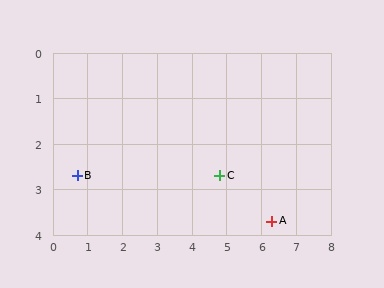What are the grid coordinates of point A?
Point A is at approximately (6.3, 3.7).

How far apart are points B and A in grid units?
Points B and A are about 5.7 grid units apart.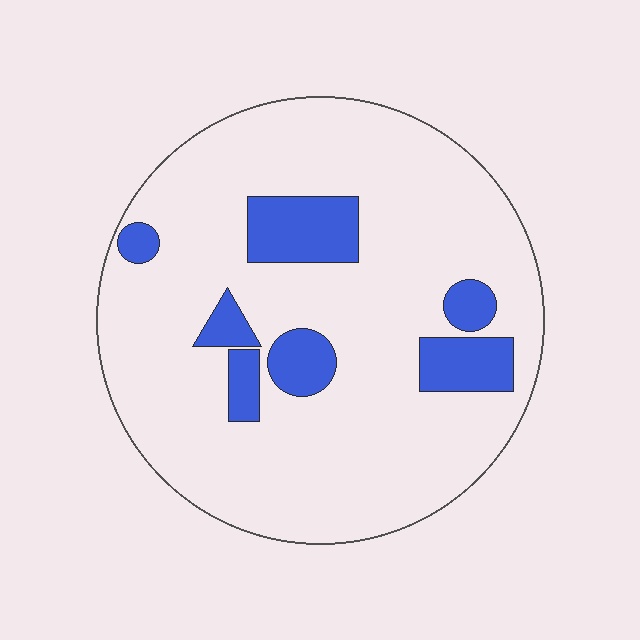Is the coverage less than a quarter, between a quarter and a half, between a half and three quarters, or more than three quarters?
Less than a quarter.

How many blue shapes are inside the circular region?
7.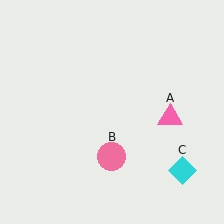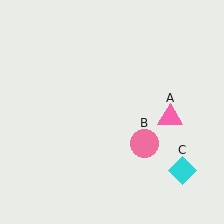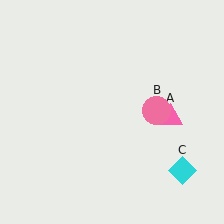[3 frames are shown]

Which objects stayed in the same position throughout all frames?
Pink triangle (object A) and cyan diamond (object C) remained stationary.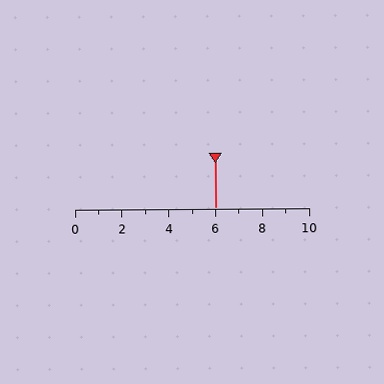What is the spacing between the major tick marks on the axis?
The major ticks are spaced 2 apart.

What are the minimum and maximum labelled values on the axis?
The axis runs from 0 to 10.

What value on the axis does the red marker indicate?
The marker indicates approximately 6.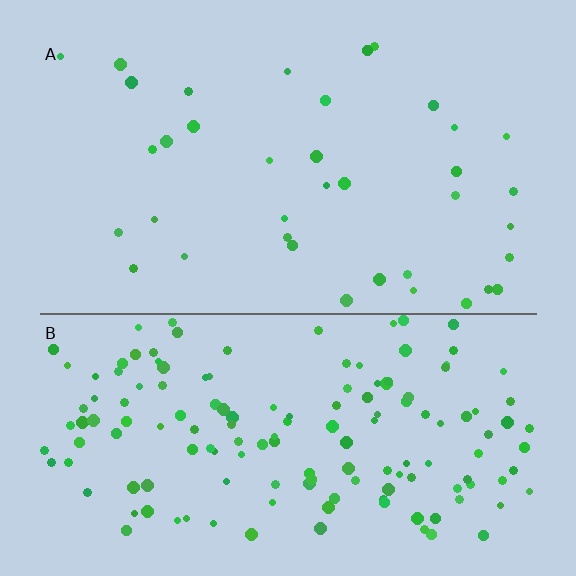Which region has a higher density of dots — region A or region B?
B (the bottom).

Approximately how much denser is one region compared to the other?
Approximately 4.1× — region B over region A.